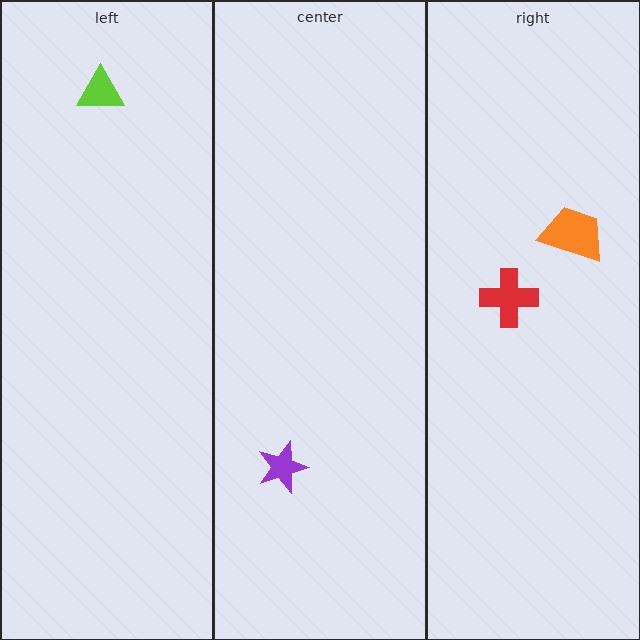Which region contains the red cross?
The right region.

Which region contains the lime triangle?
The left region.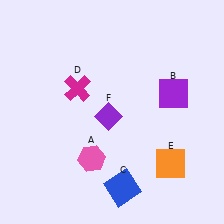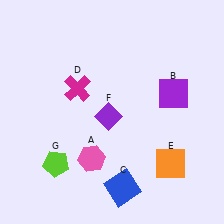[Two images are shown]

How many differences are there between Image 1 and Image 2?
There is 1 difference between the two images.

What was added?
A lime pentagon (G) was added in Image 2.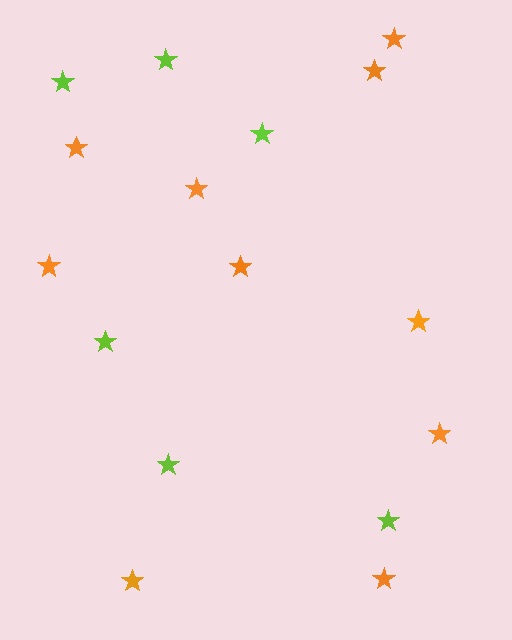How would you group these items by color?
There are 2 groups: one group of orange stars (10) and one group of lime stars (6).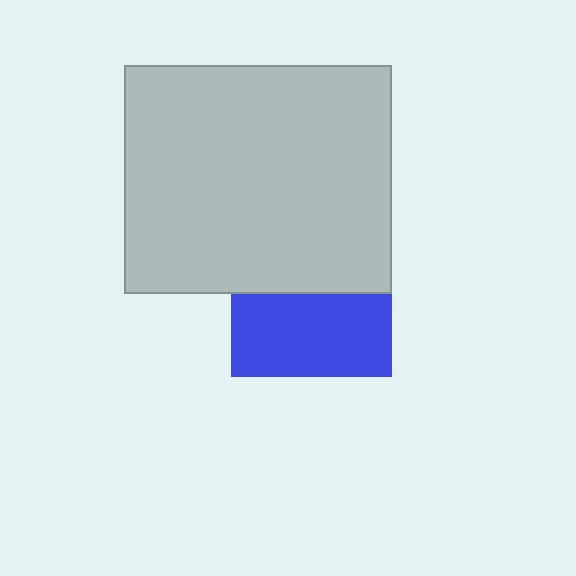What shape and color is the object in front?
The object in front is a light gray rectangle.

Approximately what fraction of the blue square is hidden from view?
Roughly 48% of the blue square is hidden behind the light gray rectangle.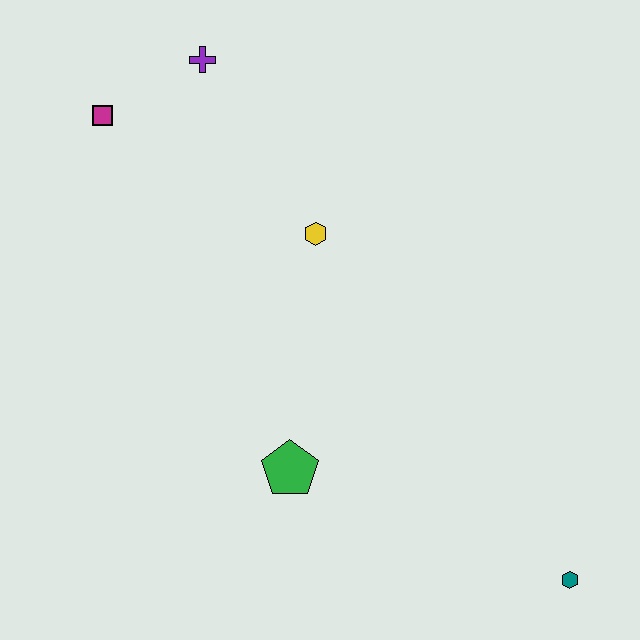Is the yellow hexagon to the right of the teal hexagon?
No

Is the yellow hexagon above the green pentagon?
Yes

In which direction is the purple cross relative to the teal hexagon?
The purple cross is above the teal hexagon.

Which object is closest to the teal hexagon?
The green pentagon is closest to the teal hexagon.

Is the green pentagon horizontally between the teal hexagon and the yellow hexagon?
No